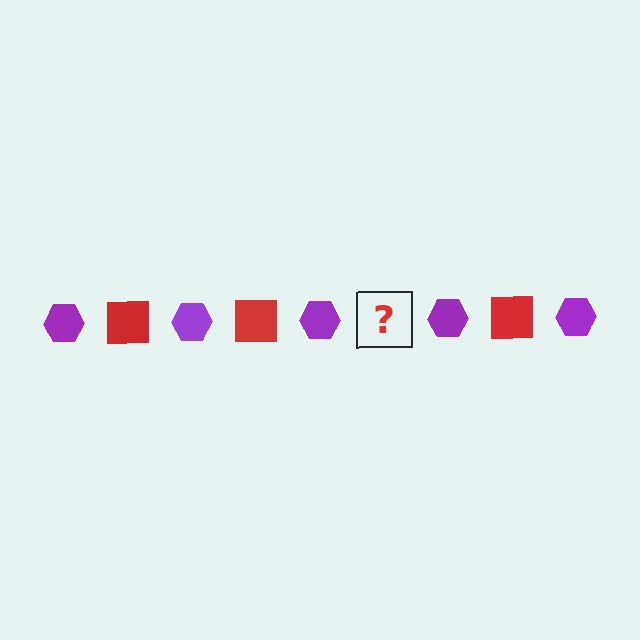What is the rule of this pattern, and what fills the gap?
The rule is that the pattern alternates between purple hexagon and red square. The gap should be filled with a red square.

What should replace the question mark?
The question mark should be replaced with a red square.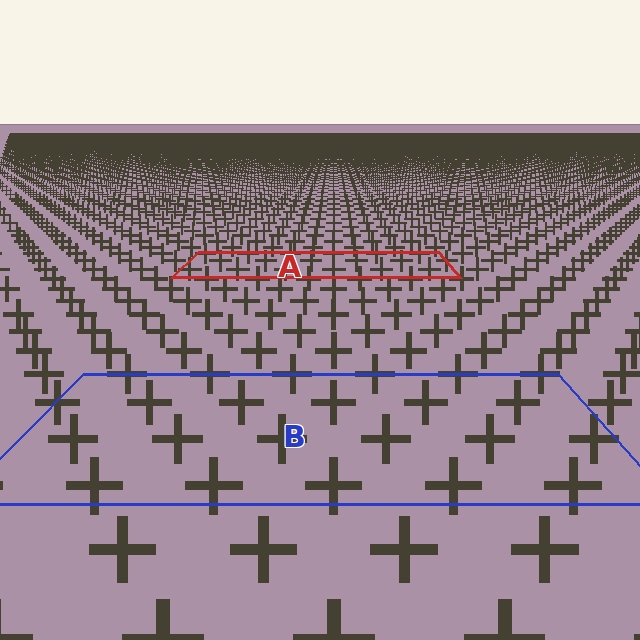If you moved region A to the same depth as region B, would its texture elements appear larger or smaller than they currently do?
They would appear larger. At a closer depth, the same texture elements are projected at a bigger on-screen size.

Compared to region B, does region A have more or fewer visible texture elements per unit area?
Region A has more texture elements per unit area — they are packed more densely because it is farther away.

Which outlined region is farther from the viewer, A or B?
Region A is farther from the viewer — the texture elements inside it appear smaller and more densely packed.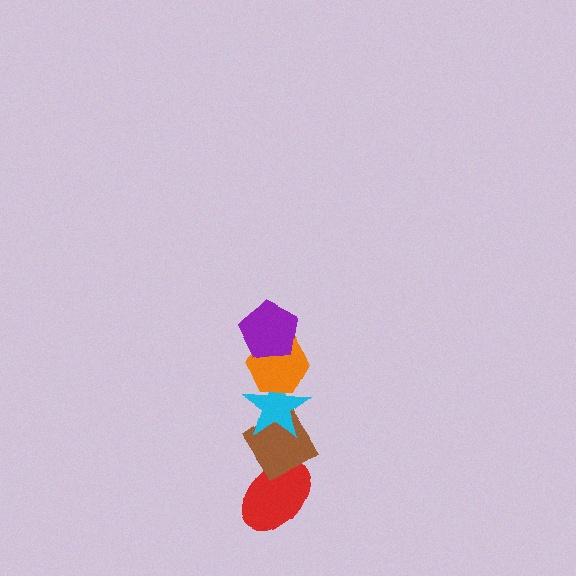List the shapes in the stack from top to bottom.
From top to bottom: the purple pentagon, the orange hexagon, the cyan star, the brown diamond, the red ellipse.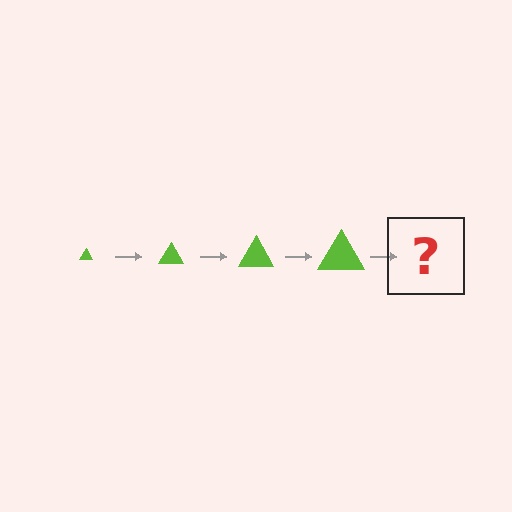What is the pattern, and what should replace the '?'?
The pattern is that the triangle gets progressively larger each step. The '?' should be a lime triangle, larger than the previous one.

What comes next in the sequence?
The next element should be a lime triangle, larger than the previous one.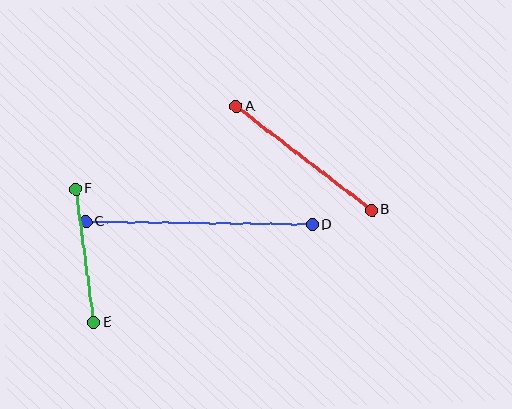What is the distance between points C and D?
The distance is approximately 226 pixels.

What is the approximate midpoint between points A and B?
The midpoint is at approximately (304, 158) pixels.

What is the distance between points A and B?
The distance is approximately 171 pixels.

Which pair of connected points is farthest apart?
Points C and D are farthest apart.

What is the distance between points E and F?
The distance is approximately 134 pixels.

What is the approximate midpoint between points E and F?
The midpoint is at approximately (85, 256) pixels.